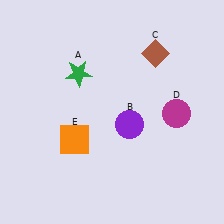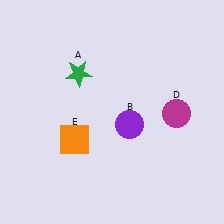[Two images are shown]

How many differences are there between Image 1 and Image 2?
There is 1 difference between the two images.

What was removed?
The brown diamond (C) was removed in Image 2.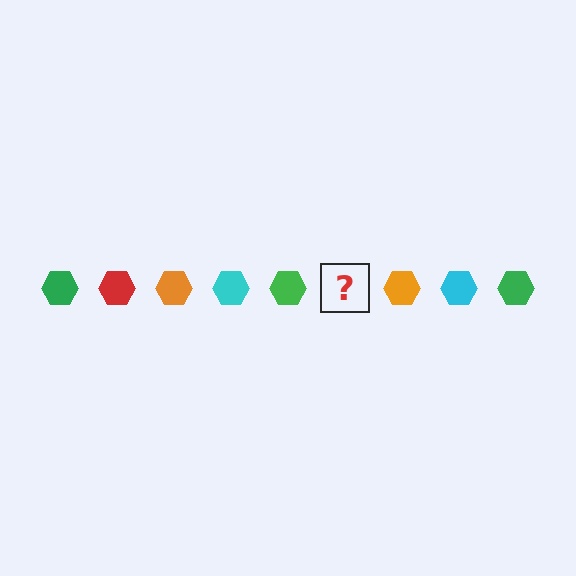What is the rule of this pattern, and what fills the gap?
The rule is that the pattern cycles through green, red, orange, cyan hexagons. The gap should be filled with a red hexagon.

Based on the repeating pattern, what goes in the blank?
The blank should be a red hexagon.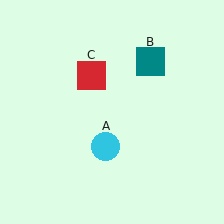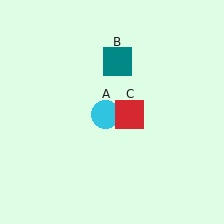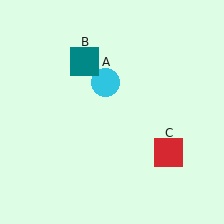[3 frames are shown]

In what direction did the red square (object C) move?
The red square (object C) moved down and to the right.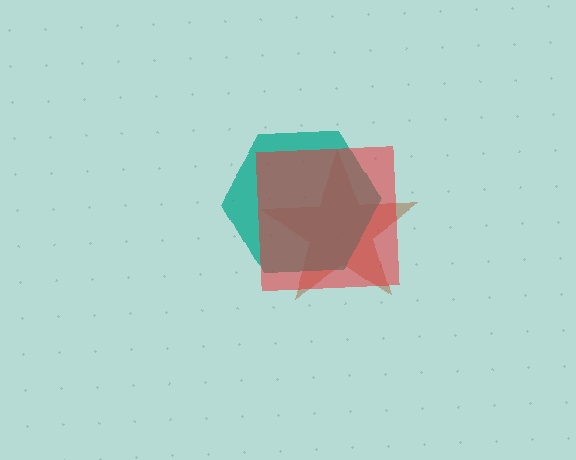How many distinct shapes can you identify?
There are 3 distinct shapes: a brown star, a teal hexagon, a red square.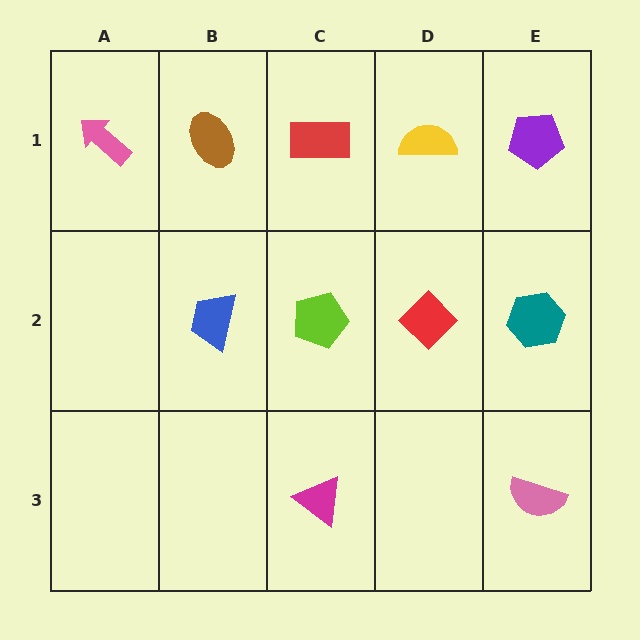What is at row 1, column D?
A yellow semicircle.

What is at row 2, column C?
A lime pentagon.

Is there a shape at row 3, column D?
No, that cell is empty.